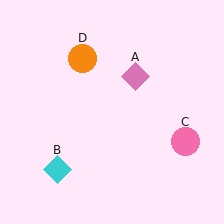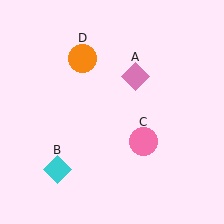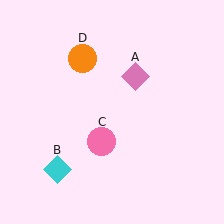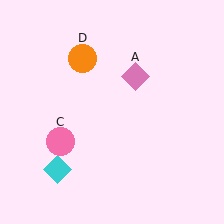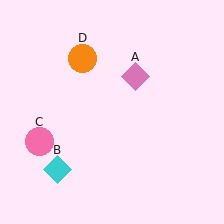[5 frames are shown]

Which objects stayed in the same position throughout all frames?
Pink diamond (object A) and cyan diamond (object B) and orange circle (object D) remained stationary.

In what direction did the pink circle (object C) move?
The pink circle (object C) moved left.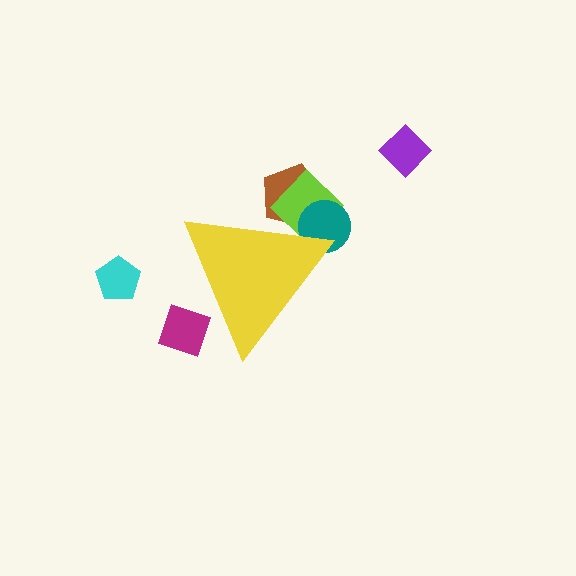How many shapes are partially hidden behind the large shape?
4 shapes are partially hidden.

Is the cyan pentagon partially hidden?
No, the cyan pentagon is fully visible.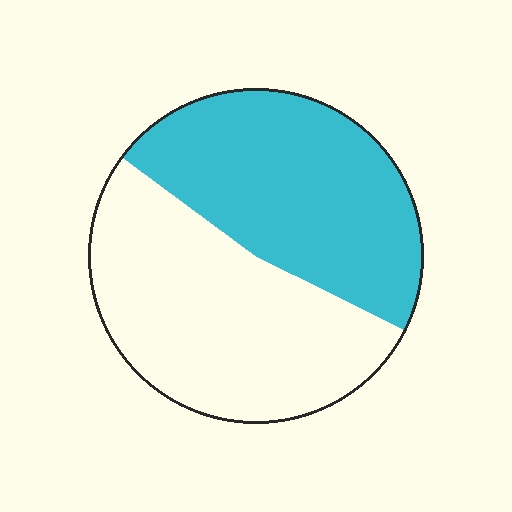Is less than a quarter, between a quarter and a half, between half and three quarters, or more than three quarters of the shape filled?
Between a quarter and a half.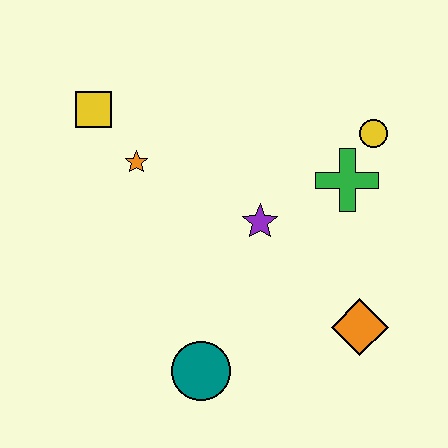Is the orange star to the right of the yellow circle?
No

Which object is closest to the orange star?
The yellow square is closest to the orange star.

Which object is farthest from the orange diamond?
The yellow square is farthest from the orange diamond.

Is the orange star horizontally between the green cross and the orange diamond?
No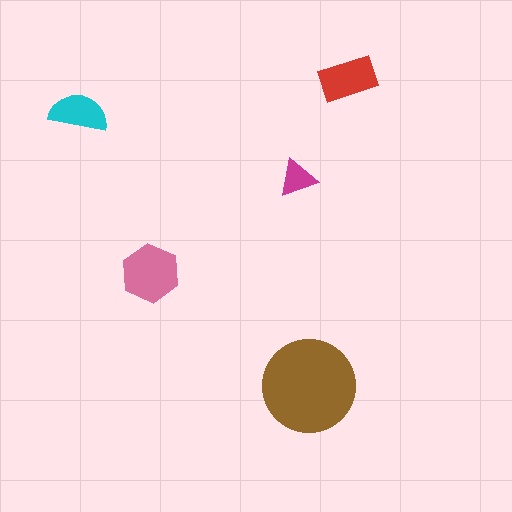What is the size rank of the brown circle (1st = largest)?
1st.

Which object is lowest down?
The brown circle is bottommost.